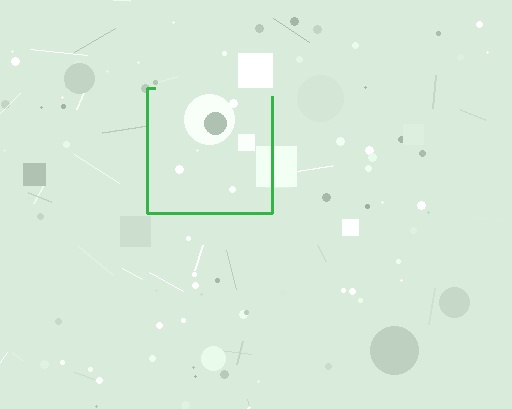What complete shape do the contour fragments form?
The contour fragments form a square.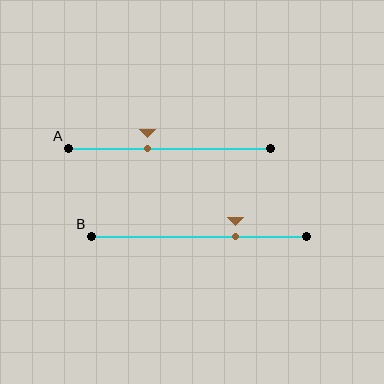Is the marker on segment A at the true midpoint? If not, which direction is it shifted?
No, the marker on segment A is shifted to the left by about 11% of the segment length.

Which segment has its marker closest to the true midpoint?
Segment A has its marker closest to the true midpoint.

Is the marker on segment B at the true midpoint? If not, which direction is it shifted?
No, the marker on segment B is shifted to the right by about 17% of the segment length.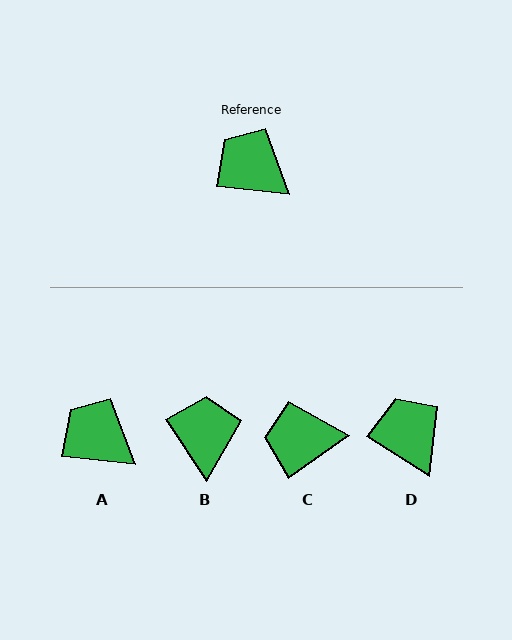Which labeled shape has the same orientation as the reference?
A.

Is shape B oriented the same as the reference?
No, it is off by about 50 degrees.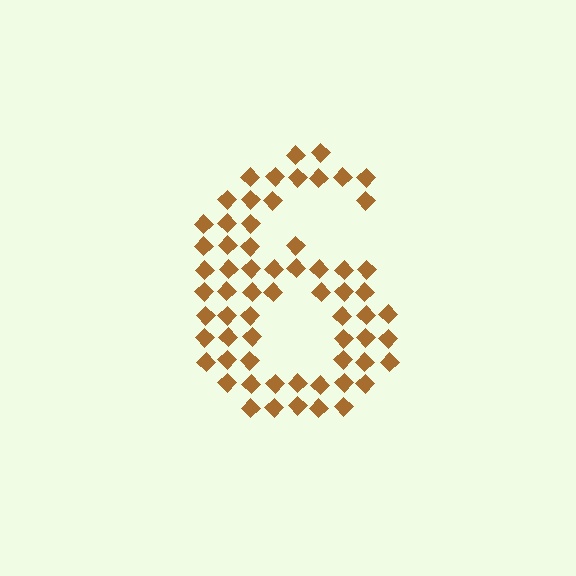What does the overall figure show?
The overall figure shows the digit 6.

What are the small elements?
The small elements are diamonds.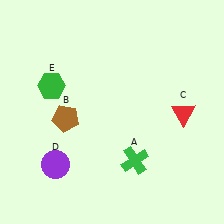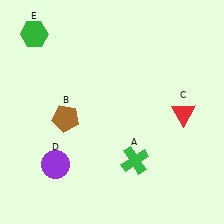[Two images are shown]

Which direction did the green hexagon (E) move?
The green hexagon (E) moved up.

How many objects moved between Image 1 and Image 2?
1 object moved between the two images.